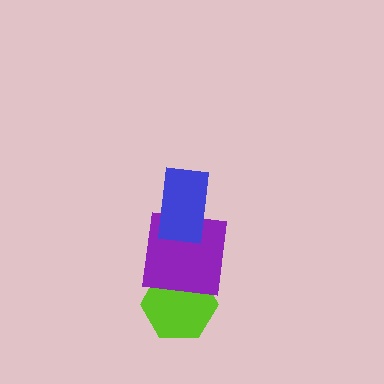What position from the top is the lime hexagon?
The lime hexagon is 3rd from the top.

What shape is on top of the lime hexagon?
The purple square is on top of the lime hexagon.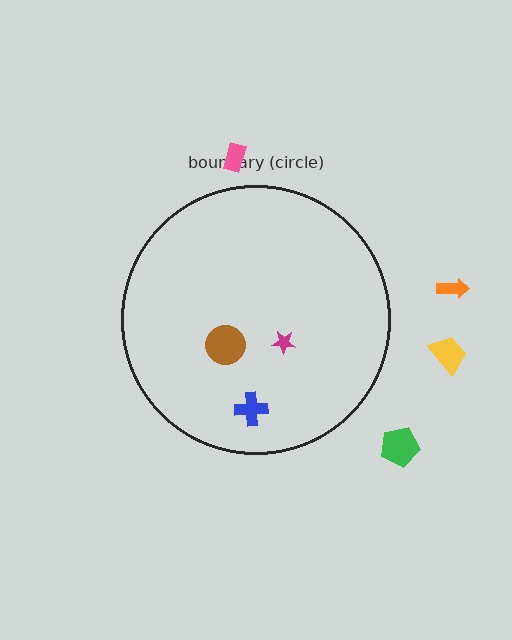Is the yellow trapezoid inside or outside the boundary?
Outside.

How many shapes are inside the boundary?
3 inside, 4 outside.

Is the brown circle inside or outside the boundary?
Inside.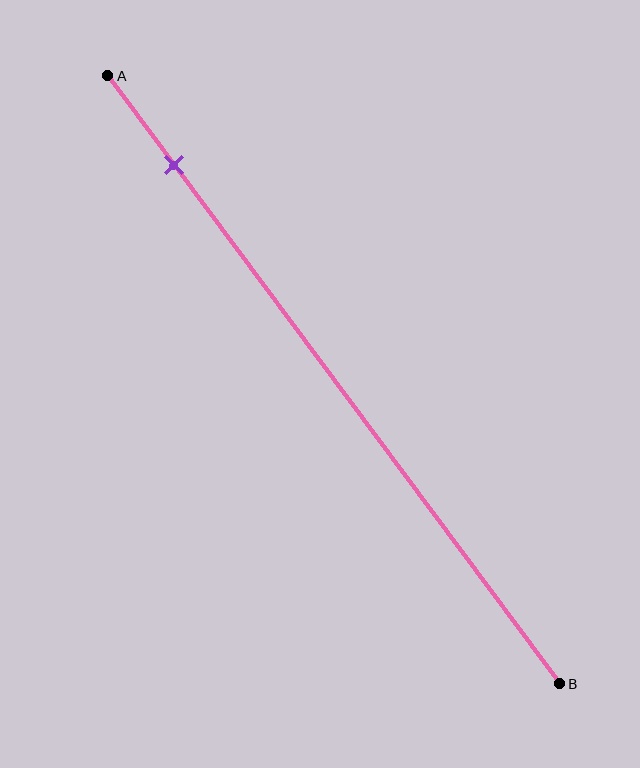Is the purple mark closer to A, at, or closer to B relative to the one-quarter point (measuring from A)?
The purple mark is closer to point A than the one-quarter point of segment AB.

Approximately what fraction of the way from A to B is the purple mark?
The purple mark is approximately 15% of the way from A to B.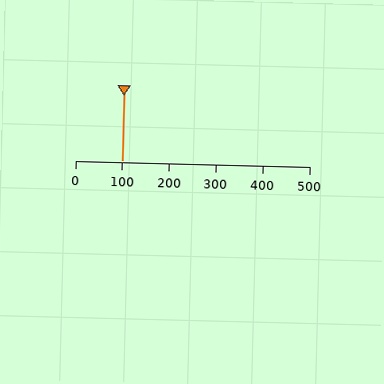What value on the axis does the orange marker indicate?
The marker indicates approximately 100.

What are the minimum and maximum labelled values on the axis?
The axis runs from 0 to 500.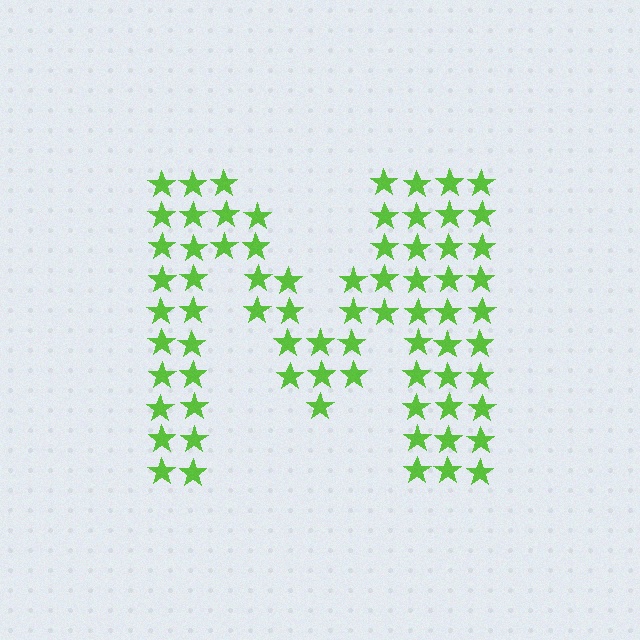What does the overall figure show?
The overall figure shows the letter M.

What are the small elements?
The small elements are stars.